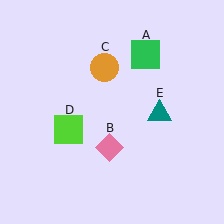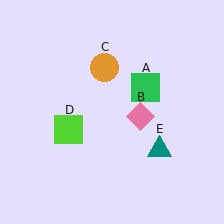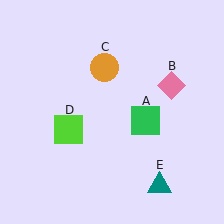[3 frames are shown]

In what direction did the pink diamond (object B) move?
The pink diamond (object B) moved up and to the right.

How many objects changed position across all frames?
3 objects changed position: green square (object A), pink diamond (object B), teal triangle (object E).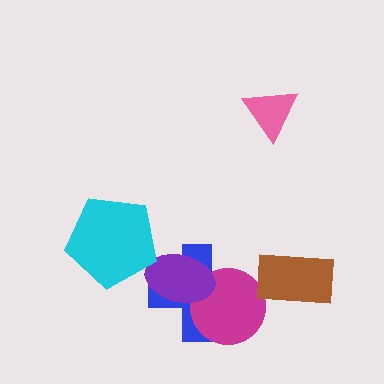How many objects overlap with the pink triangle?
0 objects overlap with the pink triangle.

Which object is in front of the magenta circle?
The purple ellipse is in front of the magenta circle.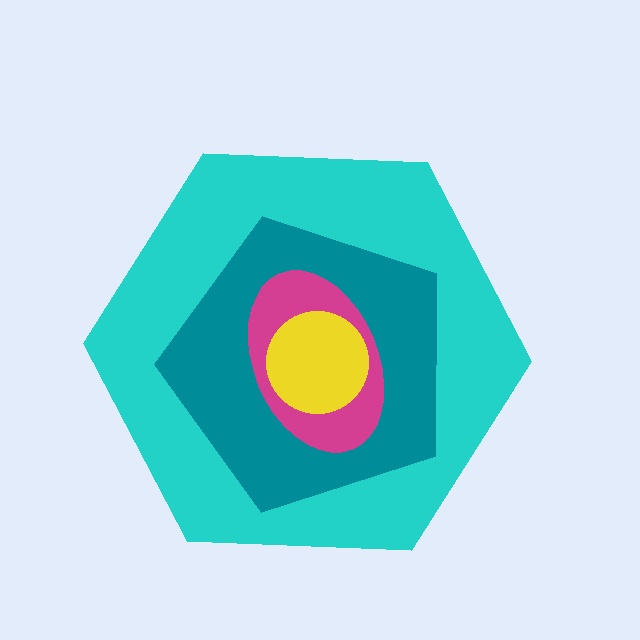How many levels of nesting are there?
4.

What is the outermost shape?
The cyan hexagon.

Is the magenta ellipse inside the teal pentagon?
Yes.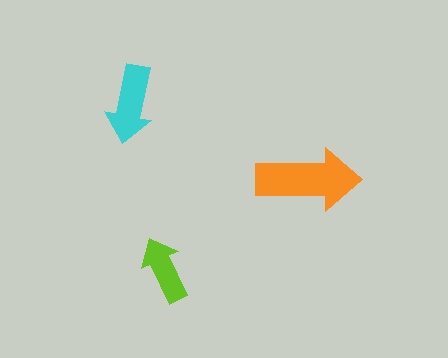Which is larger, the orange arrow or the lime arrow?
The orange one.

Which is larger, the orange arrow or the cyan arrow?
The orange one.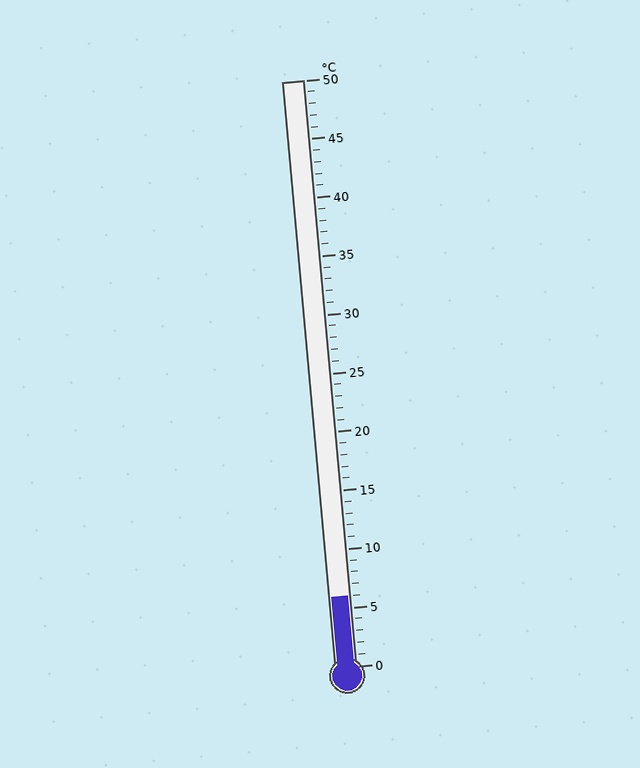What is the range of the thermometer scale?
The thermometer scale ranges from 0°C to 50°C.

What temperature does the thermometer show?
The thermometer shows approximately 6°C.